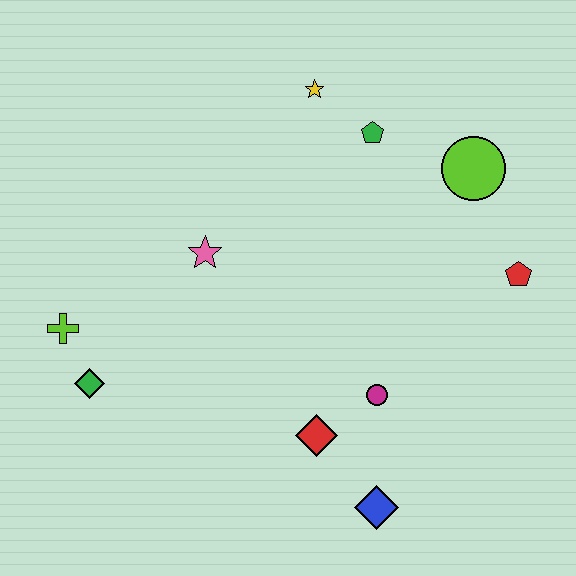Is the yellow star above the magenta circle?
Yes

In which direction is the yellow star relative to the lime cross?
The yellow star is to the right of the lime cross.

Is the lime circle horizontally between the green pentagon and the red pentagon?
Yes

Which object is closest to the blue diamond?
The red diamond is closest to the blue diamond.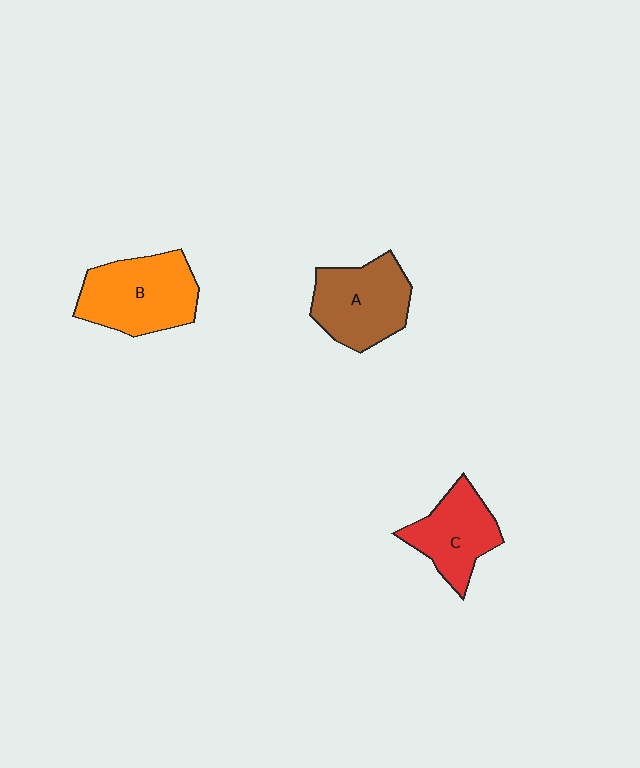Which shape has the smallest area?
Shape C (red).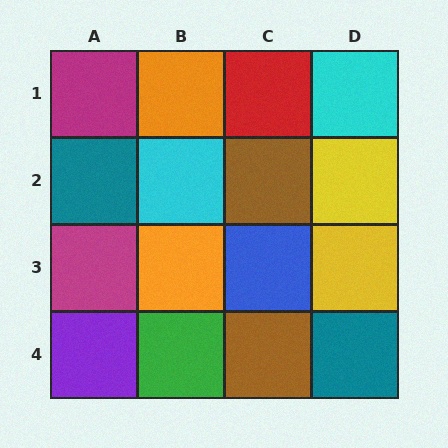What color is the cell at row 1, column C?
Red.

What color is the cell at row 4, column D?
Teal.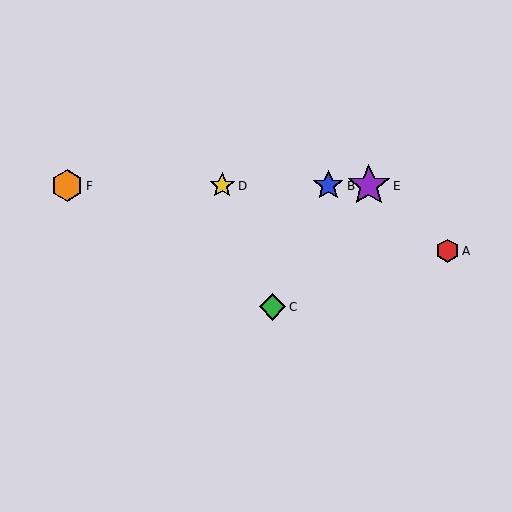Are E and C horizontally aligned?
No, E is at y≈186 and C is at y≈307.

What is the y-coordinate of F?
Object F is at y≈186.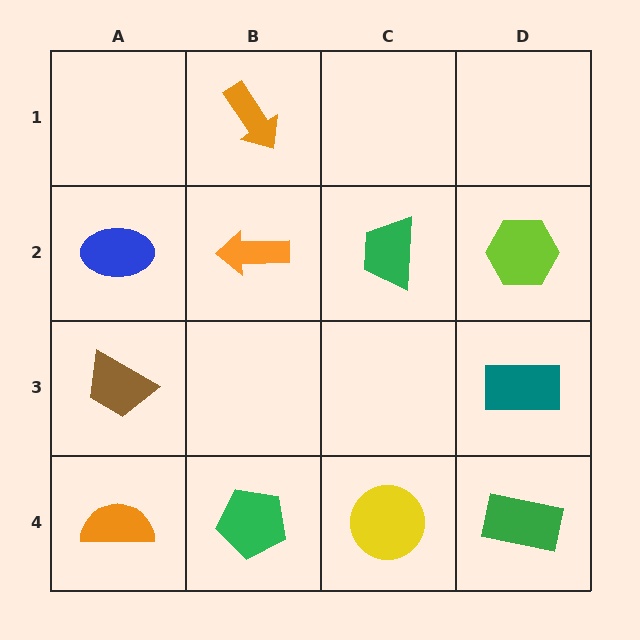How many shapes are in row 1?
1 shape.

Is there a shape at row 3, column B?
No, that cell is empty.